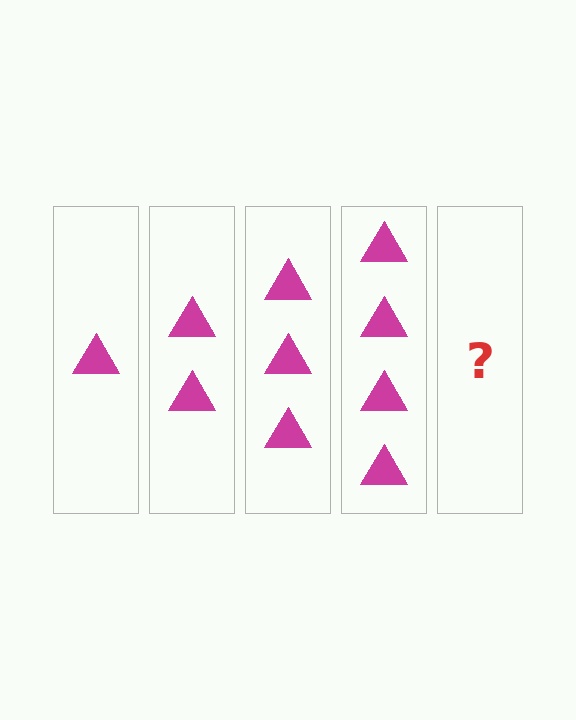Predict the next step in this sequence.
The next step is 5 triangles.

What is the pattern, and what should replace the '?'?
The pattern is that each step adds one more triangle. The '?' should be 5 triangles.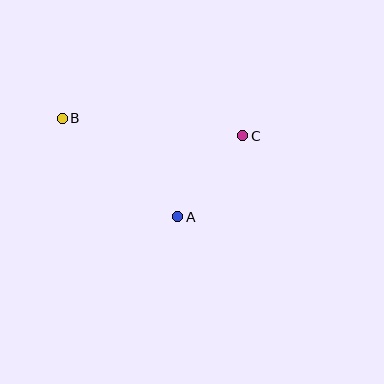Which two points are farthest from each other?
Points B and C are farthest from each other.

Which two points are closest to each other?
Points A and C are closest to each other.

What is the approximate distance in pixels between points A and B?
The distance between A and B is approximately 152 pixels.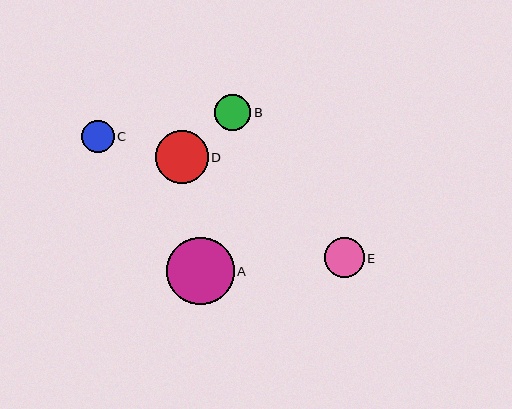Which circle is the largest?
Circle A is the largest with a size of approximately 68 pixels.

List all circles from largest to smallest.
From largest to smallest: A, D, E, B, C.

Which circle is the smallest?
Circle C is the smallest with a size of approximately 33 pixels.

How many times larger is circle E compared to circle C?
Circle E is approximately 1.2 times the size of circle C.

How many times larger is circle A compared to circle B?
Circle A is approximately 1.9 times the size of circle B.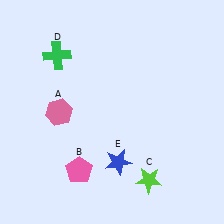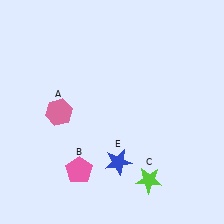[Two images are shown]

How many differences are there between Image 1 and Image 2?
There is 1 difference between the two images.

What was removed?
The green cross (D) was removed in Image 2.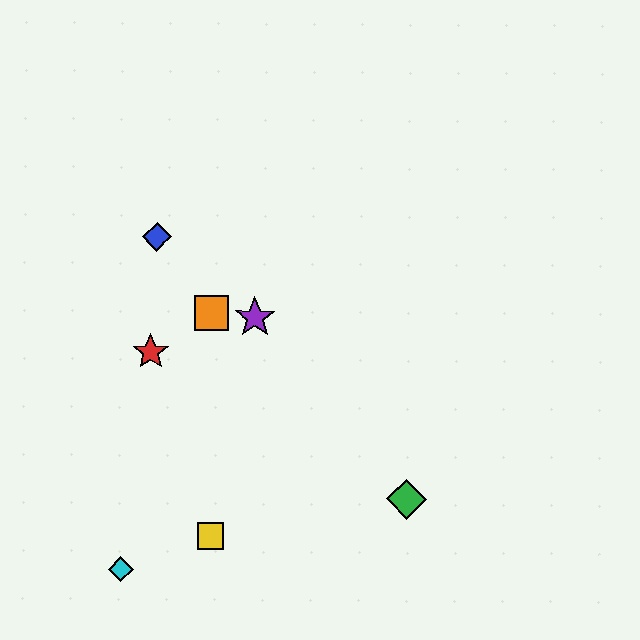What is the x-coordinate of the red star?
The red star is at x≈151.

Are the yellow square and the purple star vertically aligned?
No, the yellow square is at x≈210 and the purple star is at x≈255.